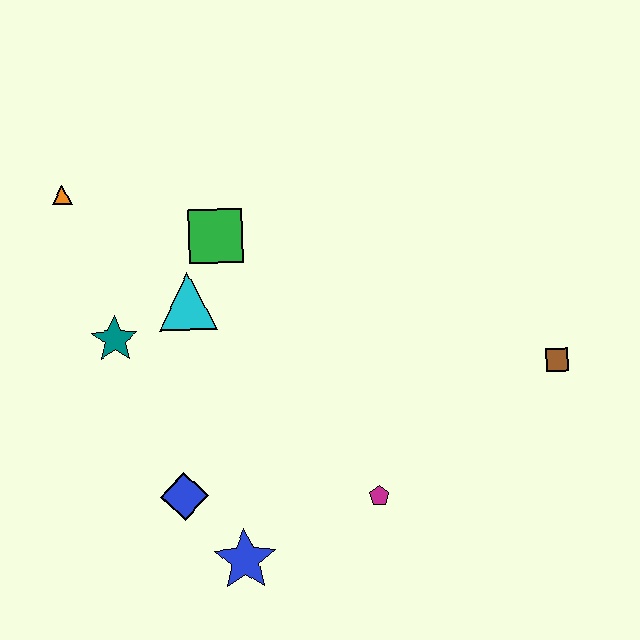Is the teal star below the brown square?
No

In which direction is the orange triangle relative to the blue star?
The orange triangle is above the blue star.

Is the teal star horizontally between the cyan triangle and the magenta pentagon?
No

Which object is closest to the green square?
The cyan triangle is closest to the green square.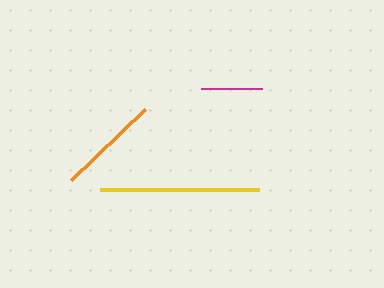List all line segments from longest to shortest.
From longest to shortest: yellow, orange, magenta.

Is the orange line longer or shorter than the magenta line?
The orange line is longer than the magenta line.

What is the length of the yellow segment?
The yellow segment is approximately 159 pixels long.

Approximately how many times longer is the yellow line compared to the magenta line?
The yellow line is approximately 2.6 times the length of the magenta line.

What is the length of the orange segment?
The orange segment is approximately 102 pixels long.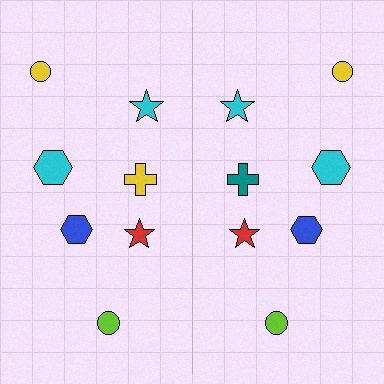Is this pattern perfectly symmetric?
No, the pattern is not perfectly symmetric. The teal cross on the right side breaks the symmetry — its mirror counterpart is yellow.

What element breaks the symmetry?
The teal cross on the right side breaks the symmetry — its mirror counterpart is yellow.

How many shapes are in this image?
There are 14 shapes in this image.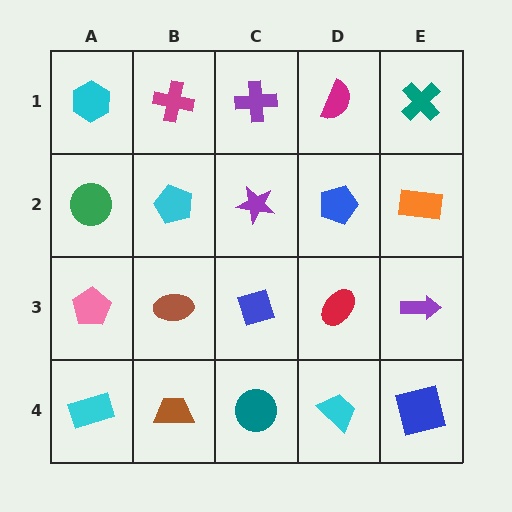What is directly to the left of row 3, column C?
A brown ellipse.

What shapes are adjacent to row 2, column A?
A cyan hexagon (row 1, column A), a pink pentagon (row 3, column A), a cyan pentagon (row 2, column B).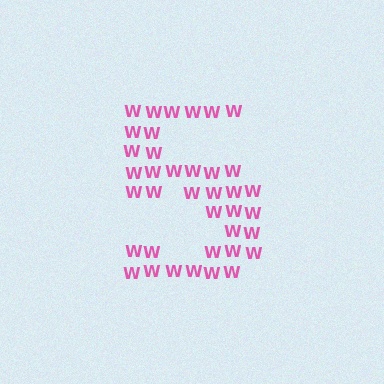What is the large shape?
The large shape is the digit 5.